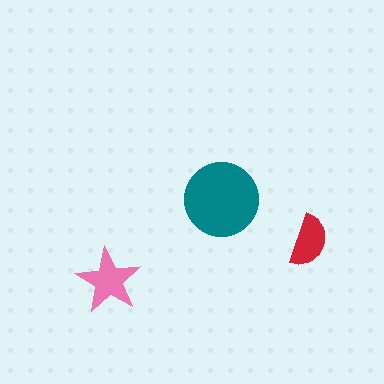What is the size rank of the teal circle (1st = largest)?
1st.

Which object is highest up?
The teal circle is topmost.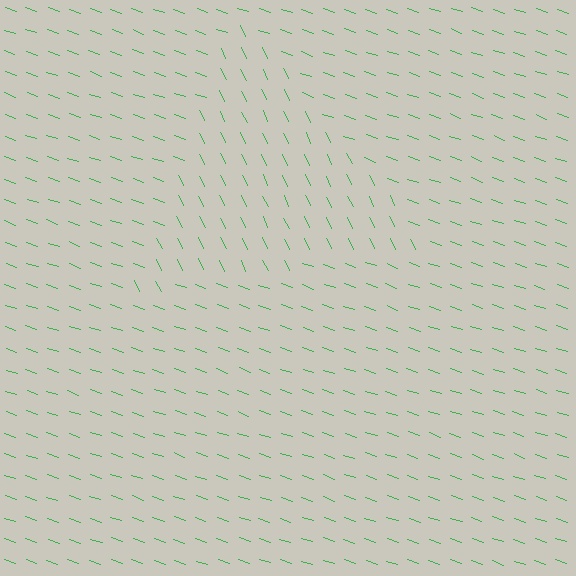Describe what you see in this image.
The image is filled with small green line segments. A triangle region in the image has lines oriented differently from the surrounding lines, creating a visible texture boundary.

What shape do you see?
I see a triangle.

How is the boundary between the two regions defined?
The boundary is defined purely by a change in line orientation (approximately 45 degrees difference). All lines are the same color and thickness.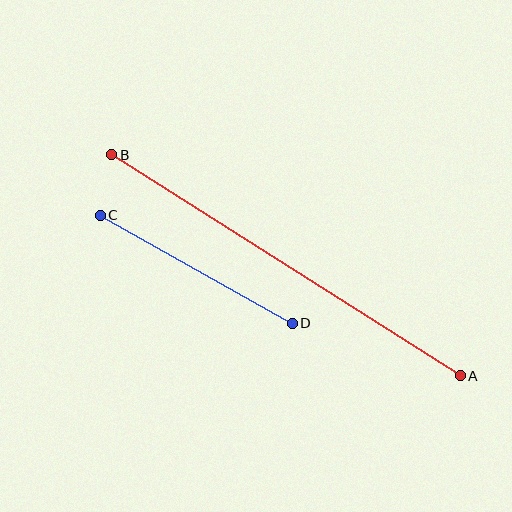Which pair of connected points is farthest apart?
Points A and B are farthest apart.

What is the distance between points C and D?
The distance is approximately 220 pixels.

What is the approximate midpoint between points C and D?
The midpoint is at approximately (196, 269) pixels.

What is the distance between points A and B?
The distance is approximately 412 pixels.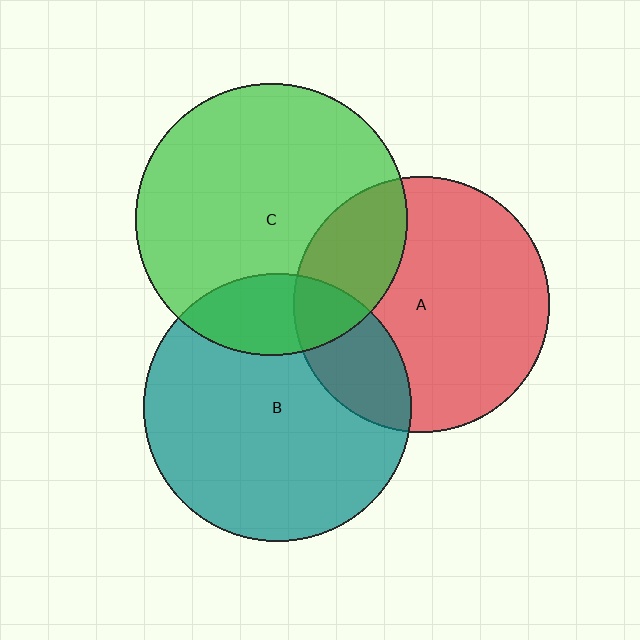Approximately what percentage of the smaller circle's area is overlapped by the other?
Approximately 25%.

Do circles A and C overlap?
Yes.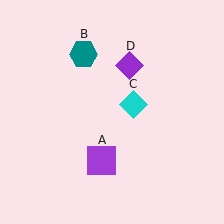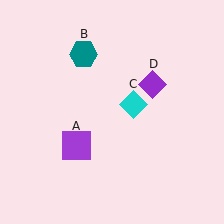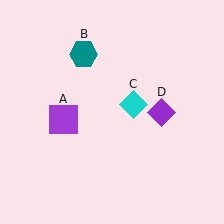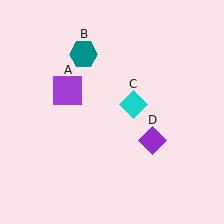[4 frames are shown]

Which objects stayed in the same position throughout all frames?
Teal hexagon (object B) and cyan diamond (object C) remained stationary.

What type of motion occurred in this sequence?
The purple square (object A), purple diamond (object D) rotated clockwise around the center of the scene.